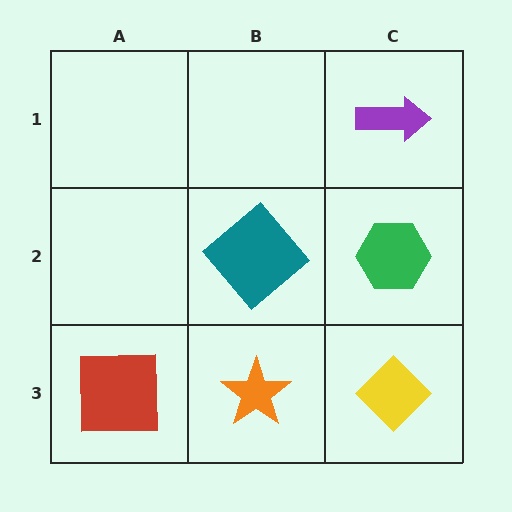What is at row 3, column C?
A yellow diamond.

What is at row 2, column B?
A teal diamond.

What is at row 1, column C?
A purple arrow.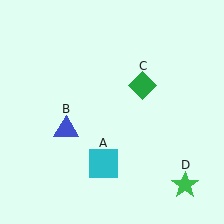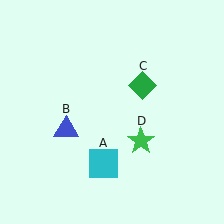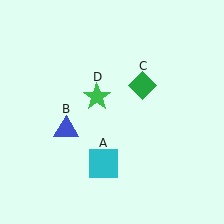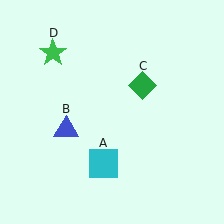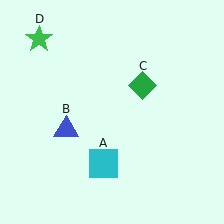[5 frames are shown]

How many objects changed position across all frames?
1 object changed position: green star (object D).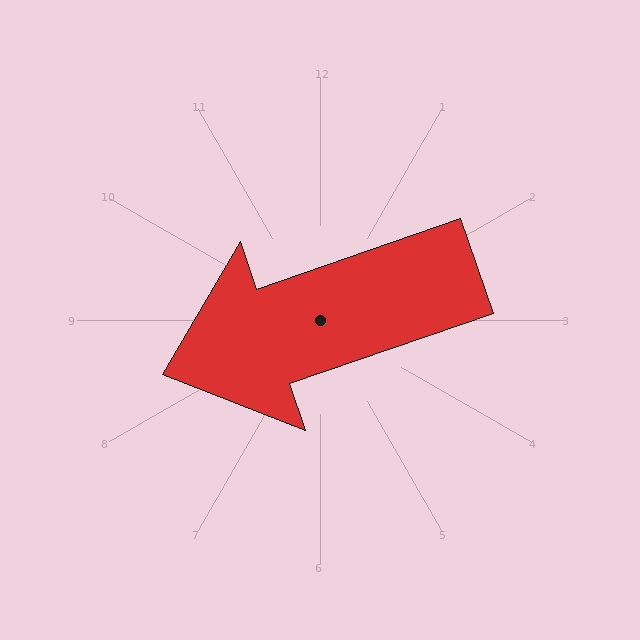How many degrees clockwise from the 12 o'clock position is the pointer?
Approximately 251 degrees.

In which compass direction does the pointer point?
West.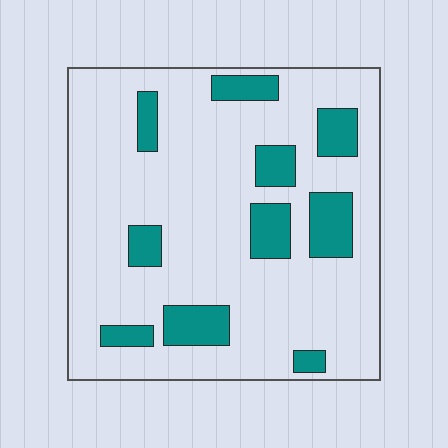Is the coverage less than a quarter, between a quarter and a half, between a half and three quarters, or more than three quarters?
Less than a quarter.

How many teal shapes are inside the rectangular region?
10.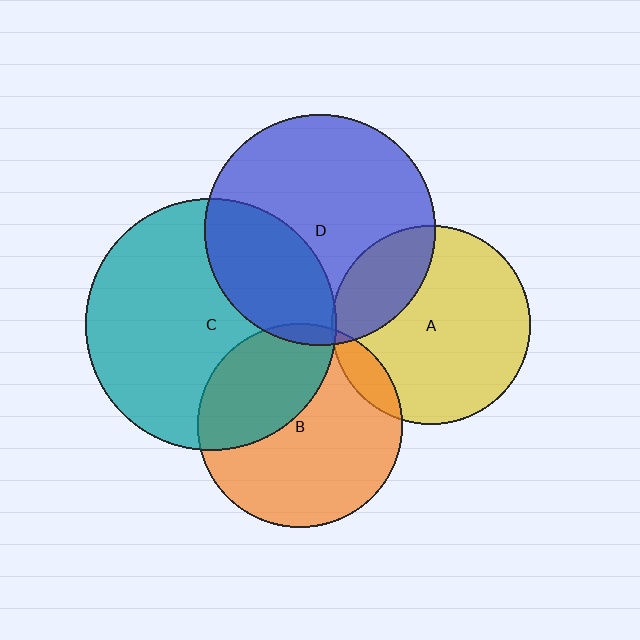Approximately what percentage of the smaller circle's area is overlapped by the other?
Approximately 5%.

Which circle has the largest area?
Circle C (teal).